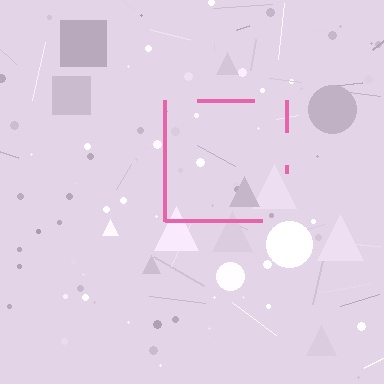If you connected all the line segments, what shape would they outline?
They would outline a square.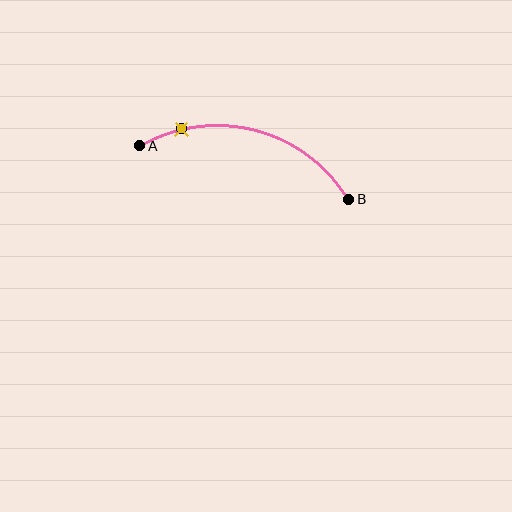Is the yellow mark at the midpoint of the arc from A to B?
No. The yellow mark lies on the arc but is closer to endpoint A. The arc midpoint would be at the point on the curve equidistant along the arc from both A and B.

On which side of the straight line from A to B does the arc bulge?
The arc bulges above the straight line connecting A and B.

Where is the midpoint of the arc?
The arc midpoint is the point on the curve farthest from the straight line joining A and B. It sits above that line.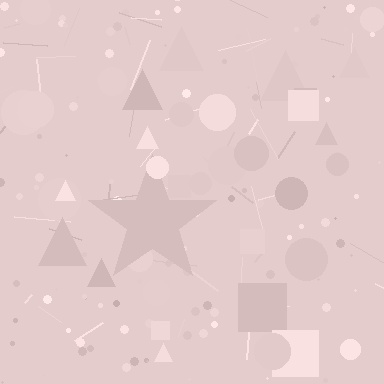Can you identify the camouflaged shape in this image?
The camouflaged shape is a star.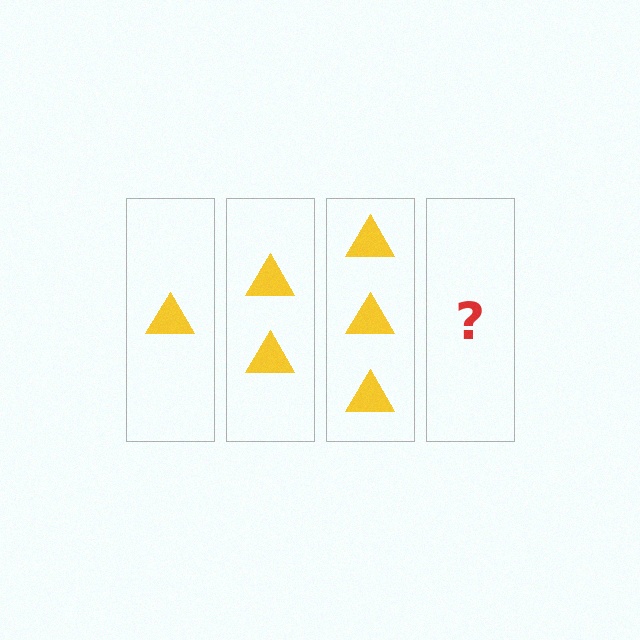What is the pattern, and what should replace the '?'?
The pattern is that each step adds one more triangle. The '?' should be 4 triangles.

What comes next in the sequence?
The next element should be 4 triangles.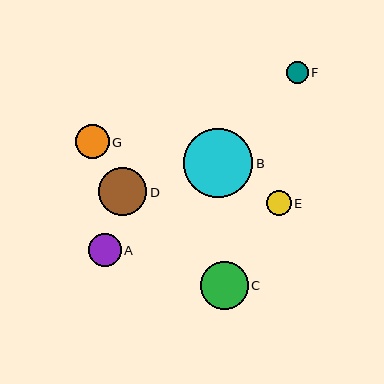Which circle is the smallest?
Circle F is the smallest with a size of approximately 21 pixels.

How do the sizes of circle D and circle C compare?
Circle D and circle C are approximately the same size.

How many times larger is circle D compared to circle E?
Circle D is approximately 1.9 times the size of circle E.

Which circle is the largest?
Circle B is the largest with a size of approximately 69 pixels.